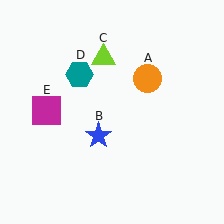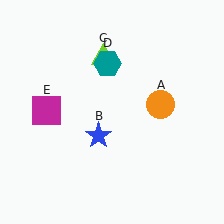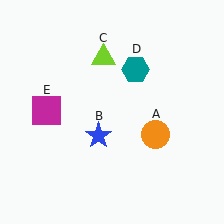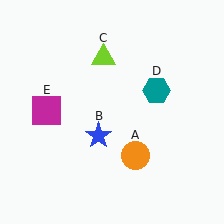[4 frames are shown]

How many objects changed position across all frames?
2 objects changed position: orange circle (object A), teal hexagon (object D).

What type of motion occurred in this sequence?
The orange circle (object A), teal hexagon (object D) rotated clockwise around the center of the scene.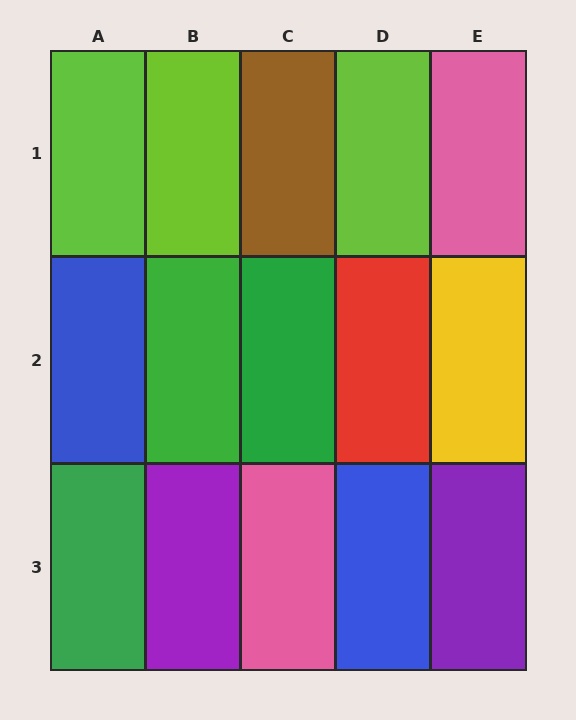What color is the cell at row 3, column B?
Purple.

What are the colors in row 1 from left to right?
Lime, lime, brown, lime, pink.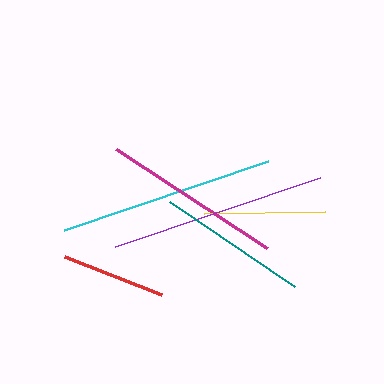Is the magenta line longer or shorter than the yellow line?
The magenta line is longer than the yellow line.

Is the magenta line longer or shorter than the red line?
The magenta line is longer than the red line.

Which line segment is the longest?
The purple line is the longest at approximately 216 pixels.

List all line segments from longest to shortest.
From longest to shortest: purple, cyan, magenta, teal, yellow, red.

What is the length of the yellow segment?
The yellow segment is approximately 121 pixels long.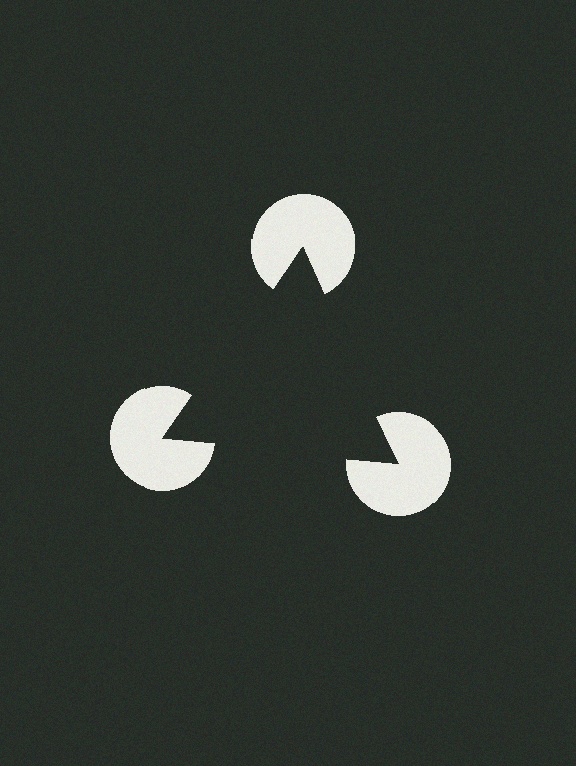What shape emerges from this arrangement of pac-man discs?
An illusory triangle — its edges are inferred from the aligned wedge cuts in the pac-man discs, not physically drawn.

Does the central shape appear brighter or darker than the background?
It typically appears slightly darker than the background, even though no actual brightness change is drawn.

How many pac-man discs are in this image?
There are 3 — one at each vertex of the illusory triangle.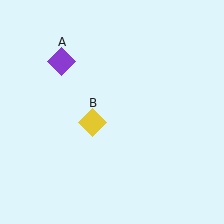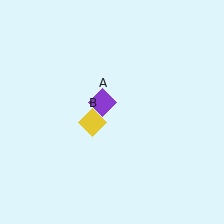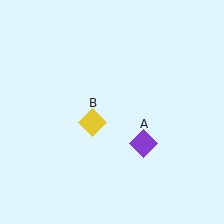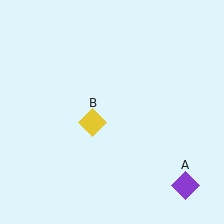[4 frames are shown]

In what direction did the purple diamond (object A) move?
The purple diamond (object A) moved down and to the right.